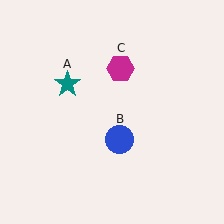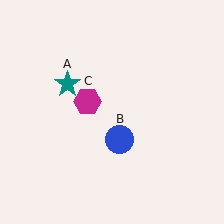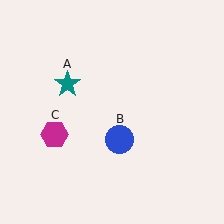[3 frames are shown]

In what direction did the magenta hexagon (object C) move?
The magenta hexagon (object C) moved down and to the left.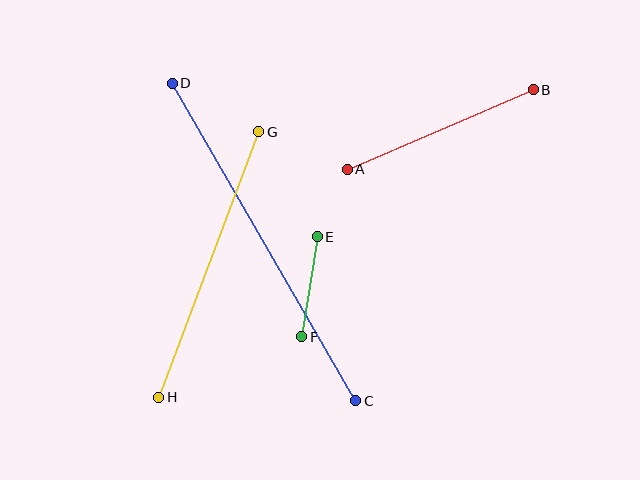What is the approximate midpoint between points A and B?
The midpoint is at approximately (440, 129) pixels.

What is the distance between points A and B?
The distance is approximately 202 pixels.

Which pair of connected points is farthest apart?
Points C and D are farthest apart.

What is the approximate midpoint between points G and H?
The midpoint is at approximately (209, 264) pixels.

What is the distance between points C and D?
The distance is approximately 367 pixels.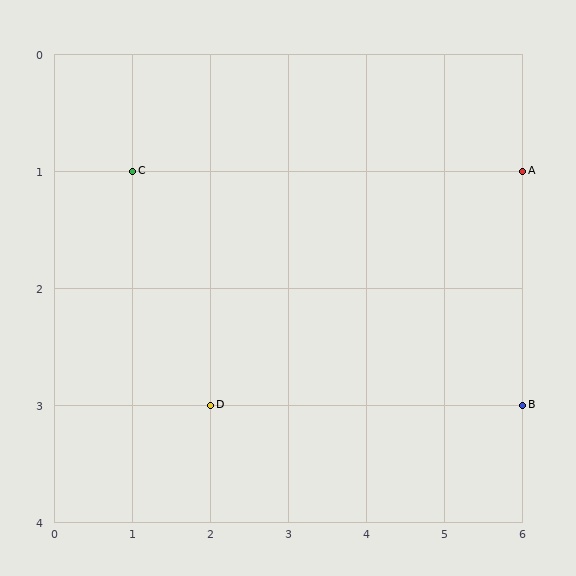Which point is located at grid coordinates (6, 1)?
Point A is at (6, 1).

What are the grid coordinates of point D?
Point D is at grid coordinates (2, 3).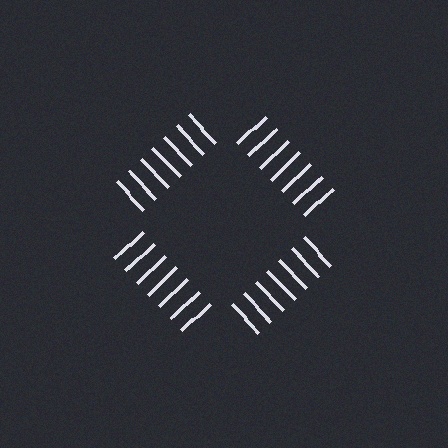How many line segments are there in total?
28 — 7 along each of the 4 edges.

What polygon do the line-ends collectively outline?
An illusory square — the line segments terminate on its edges but no continuous stroke is drawn.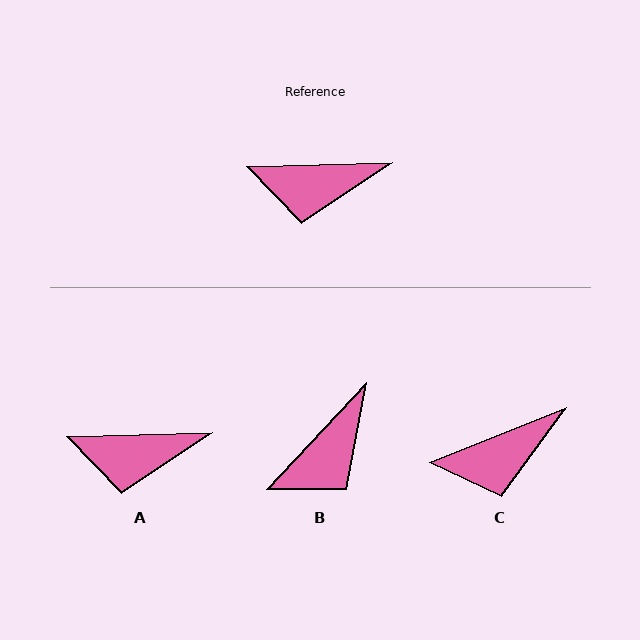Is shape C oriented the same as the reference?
No, it is off by about 20 degrees.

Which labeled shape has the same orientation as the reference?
A.